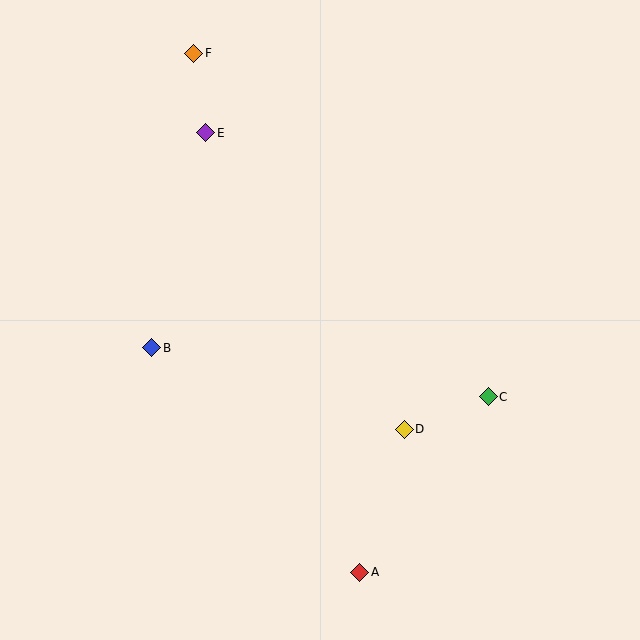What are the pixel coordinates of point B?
Point B is at (152, 348).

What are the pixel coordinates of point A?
Point A is at (360, 572).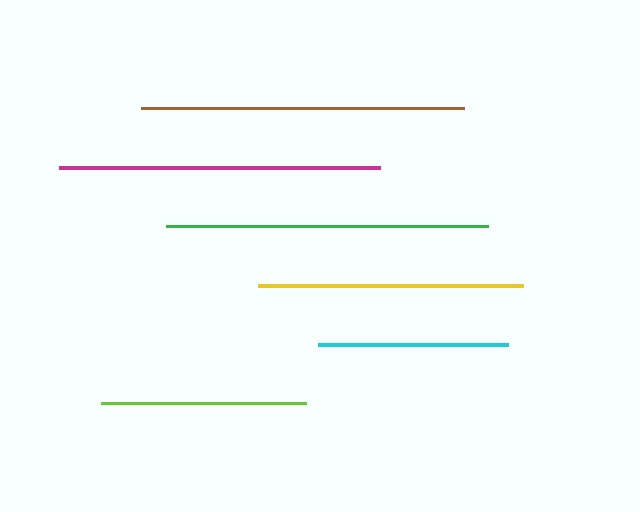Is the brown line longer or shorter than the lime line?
The brown line is longer than the lime line.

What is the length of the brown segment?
The brown segment is approximately 323 pixels long.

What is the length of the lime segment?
The lime segment is approximately 205 pixels long.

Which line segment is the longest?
The brown line is the longest at approximately 323 pixels.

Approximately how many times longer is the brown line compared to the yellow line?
The brown line is approximately 1.2 times the length of the yellow line.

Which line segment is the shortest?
The cyan line is the shortest at approximately 190 pixels.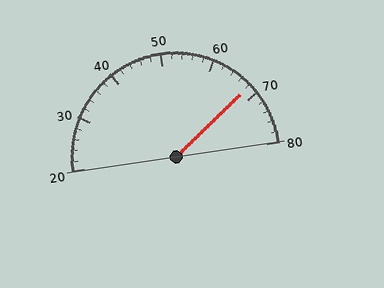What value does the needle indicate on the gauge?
The needle indicates approximately 68.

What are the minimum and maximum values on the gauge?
The gauge ranges from 20 to 80.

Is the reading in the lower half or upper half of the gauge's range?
The reading is in the upper half of the range (20 to 80).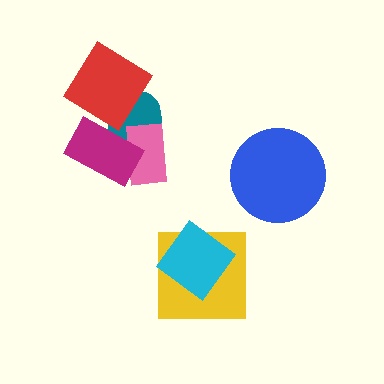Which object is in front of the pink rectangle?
The magenta rectangle is in front of the pink rectangle.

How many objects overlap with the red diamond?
2 objects overlap with the red diamond.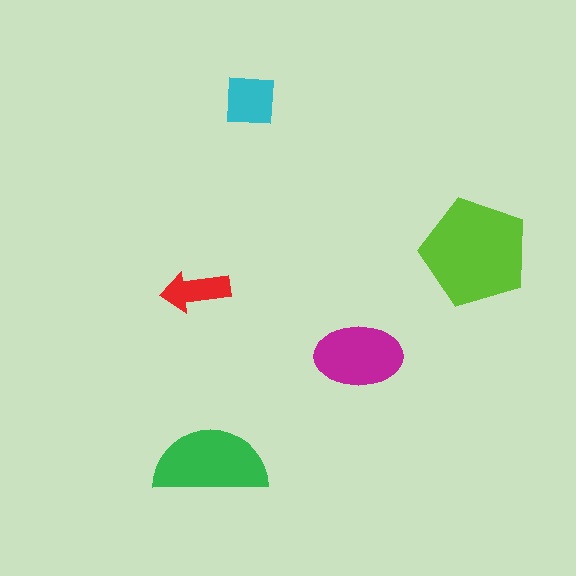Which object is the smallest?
The red arrow.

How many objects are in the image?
There are 5 objects in the image.